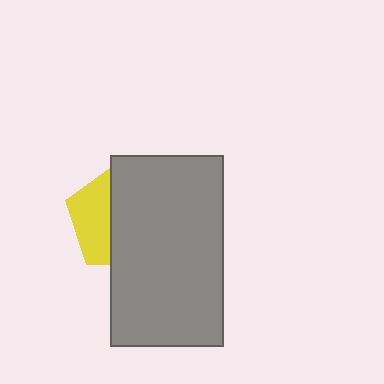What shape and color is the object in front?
The object in front is a gray rectangle.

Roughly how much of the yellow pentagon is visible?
A small part of it is visible (roughly 37%).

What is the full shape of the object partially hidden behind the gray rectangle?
The partially hidden object is a yellow pentagon.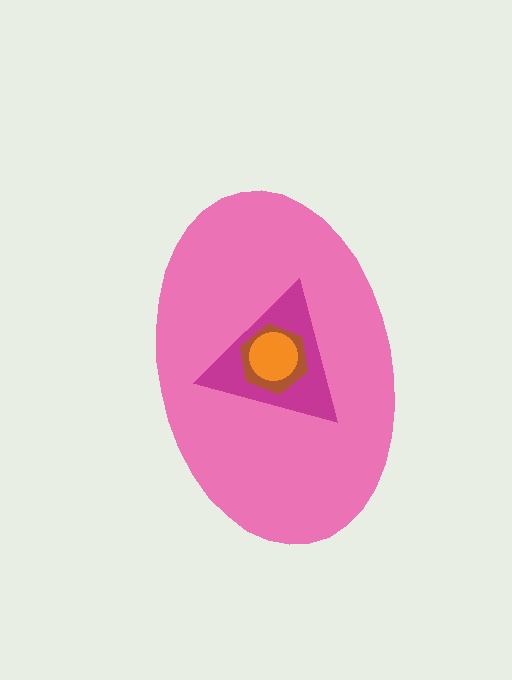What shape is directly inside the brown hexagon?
The orange circle.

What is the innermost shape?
The orange circle.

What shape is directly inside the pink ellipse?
The magenta triangle.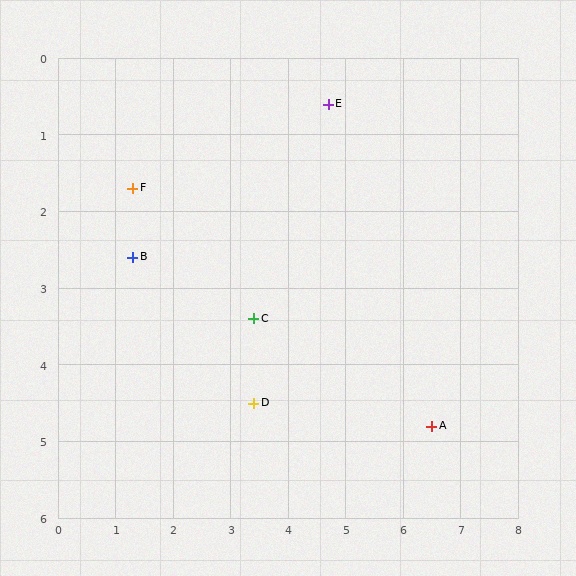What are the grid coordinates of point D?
Point D is at approximately (3.4, 4.5).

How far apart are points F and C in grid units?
Points F and C are about 2.7 grid units apart.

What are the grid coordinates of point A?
Point A is at approximately (6.5, 4.8).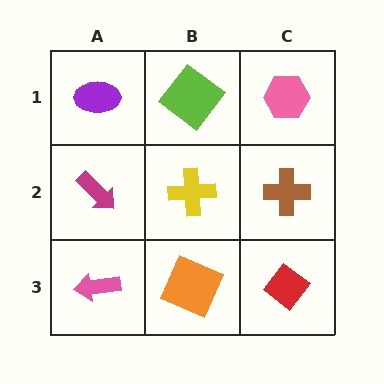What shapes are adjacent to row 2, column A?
A purple ellipse (row 1, column A), a pink arrow (row 3, column A), a yellow cross (row 2, column B).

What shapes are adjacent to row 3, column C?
A brown cross (row 2, column C), an orange square (row 3, column B).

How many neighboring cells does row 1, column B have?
3.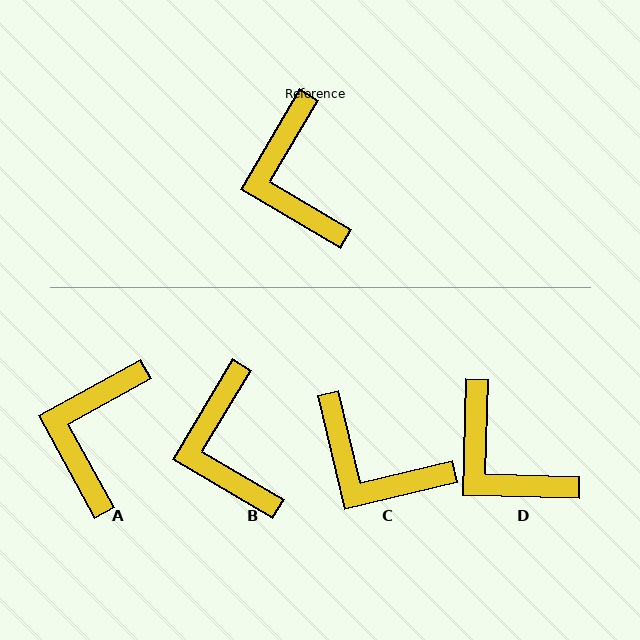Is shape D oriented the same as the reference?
No, it is off by about 29 degrees.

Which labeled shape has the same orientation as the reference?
B.